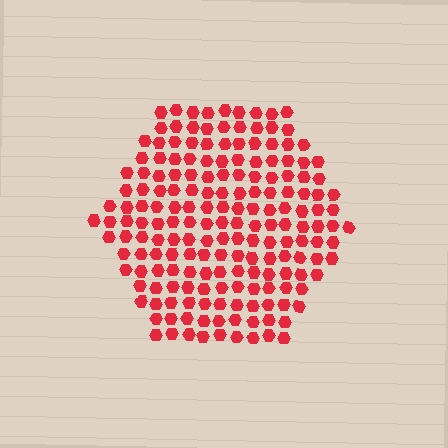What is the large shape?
The large shape is a hexagon.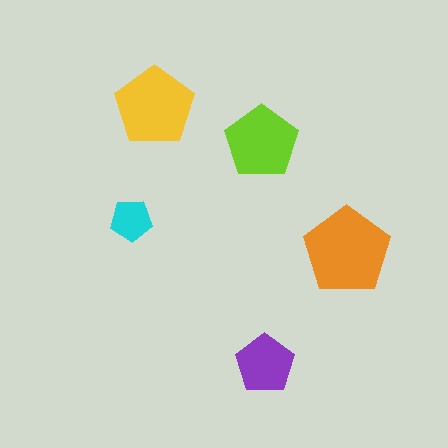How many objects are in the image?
There are 5 objects in the image.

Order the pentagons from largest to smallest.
the orange one, the yellow one, the lime one, the purple one, the cyan one.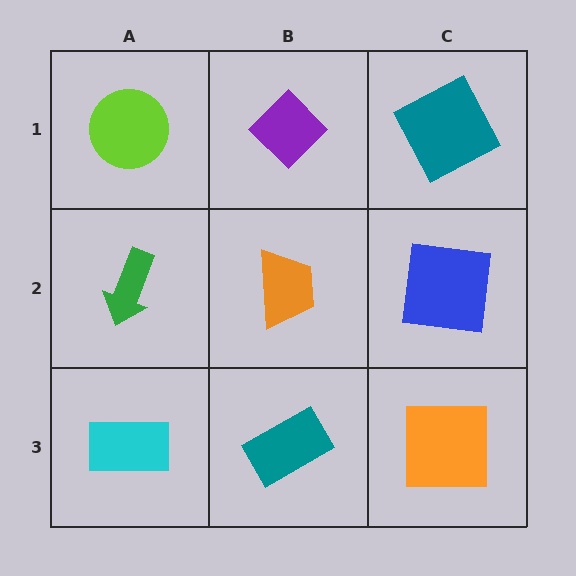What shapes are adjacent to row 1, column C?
A blue square (row 2, column C), a purple diamond (row 1, column B).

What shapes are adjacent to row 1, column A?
A green arrow (row 2, column A), a purple diamond (row 1, column B).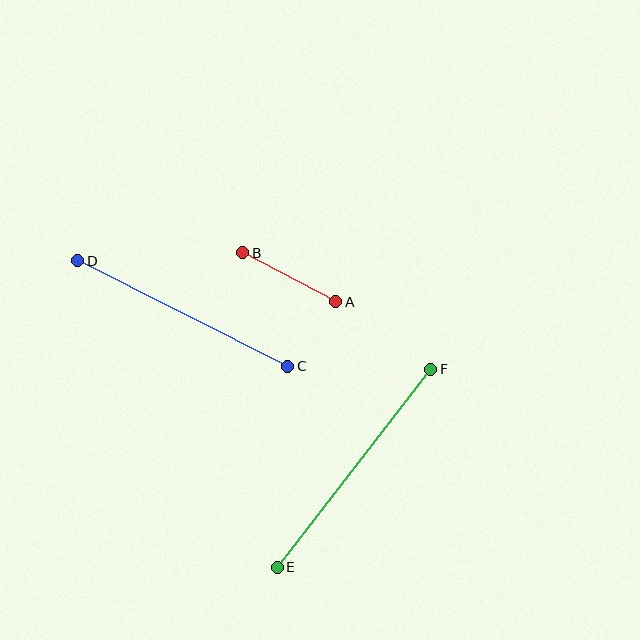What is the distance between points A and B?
The distance is approximately 105 pixels.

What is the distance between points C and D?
The distance is approximately 235 pixels.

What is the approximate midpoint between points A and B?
The midpoint is at approximately (289, 277) pixels.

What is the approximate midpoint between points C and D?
The midpoint is at approximately (183, 313) pixels.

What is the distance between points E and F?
The distance is approximately 250 pixels.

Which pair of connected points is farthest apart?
Points E and F are farthest apart.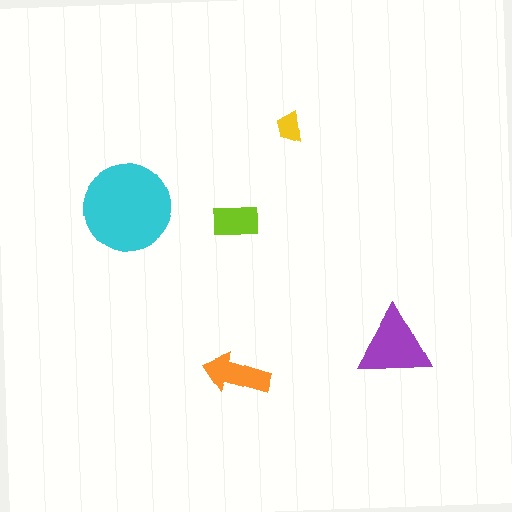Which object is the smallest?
The yellow trapezoid.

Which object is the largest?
The cyan circle.